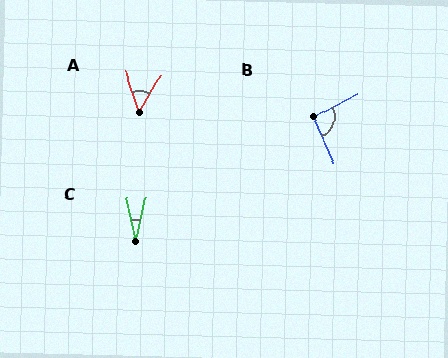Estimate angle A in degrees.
Approximately 47 degrees.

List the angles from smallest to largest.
C (24°), A (47°), B (93°).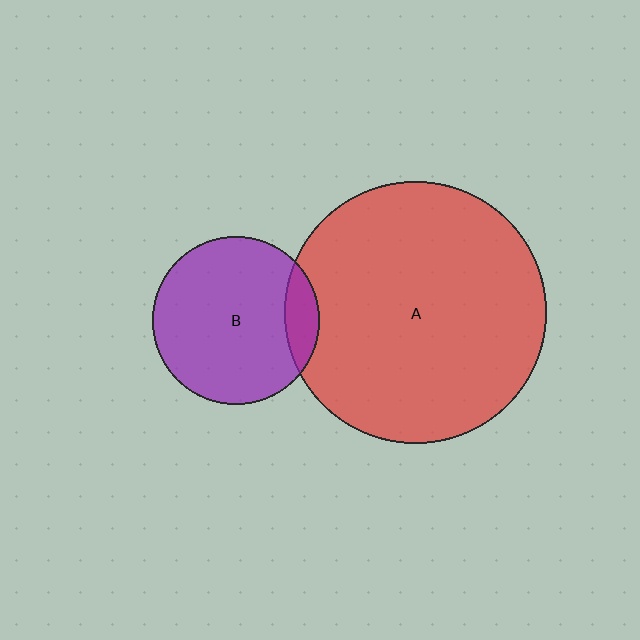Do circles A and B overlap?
Yes.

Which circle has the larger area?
Circle A (red).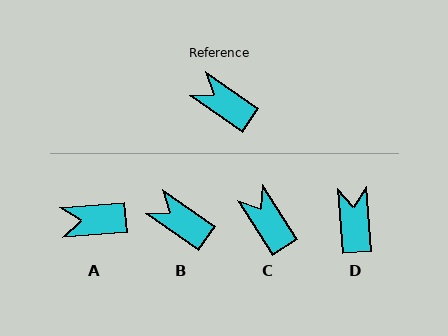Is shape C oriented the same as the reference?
No, it is off by about 23 degrees.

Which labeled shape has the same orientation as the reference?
B.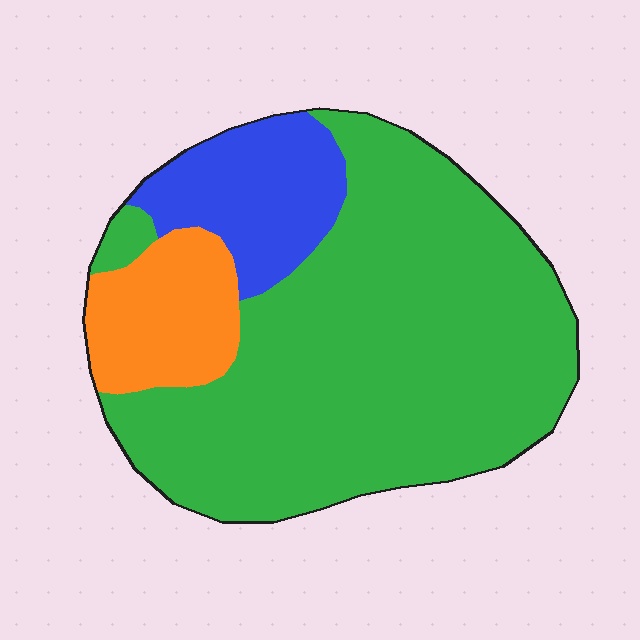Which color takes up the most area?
Green, at roughly 70%.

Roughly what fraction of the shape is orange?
Orange takes up about one eighth (1/8) of the shape.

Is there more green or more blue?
Green.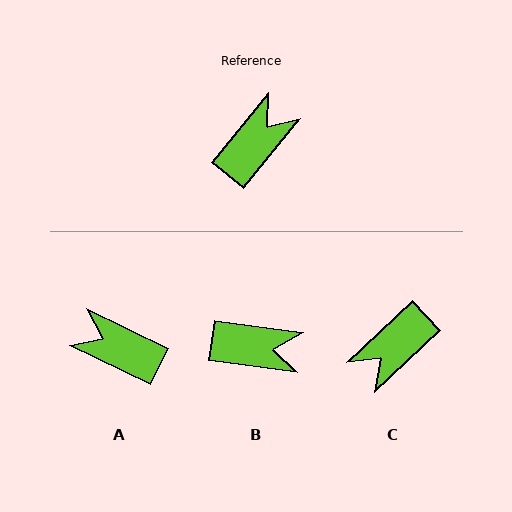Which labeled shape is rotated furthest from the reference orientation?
C, about 172 degrees away.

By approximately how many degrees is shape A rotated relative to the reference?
Approximately 103 degrees counter-clockwise.